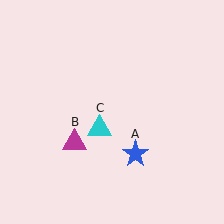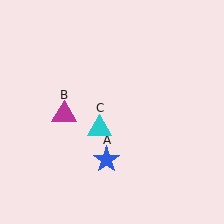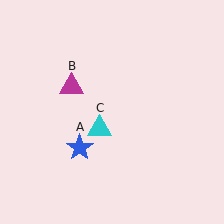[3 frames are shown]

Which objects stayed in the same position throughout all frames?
Cyan triangle (object C) remained stationary.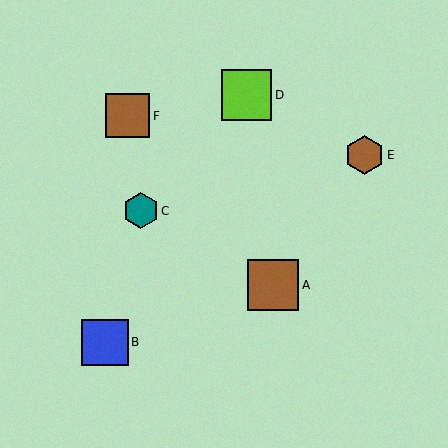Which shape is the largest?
The brown square (labeled A) is the largest.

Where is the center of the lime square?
The center of the lime square is at (247, 95).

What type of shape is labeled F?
Shape F is a brown square.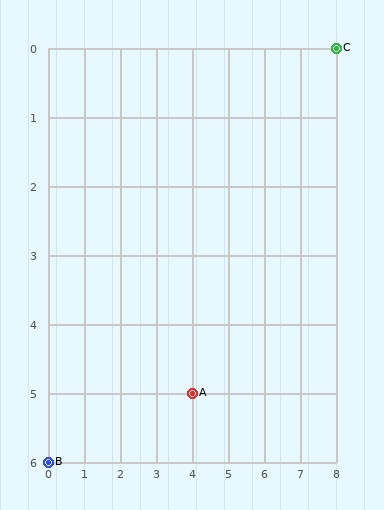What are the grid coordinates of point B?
Point B is at grid coordinates (0, 6).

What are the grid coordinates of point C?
Point C is at grid coordinates (8, 0).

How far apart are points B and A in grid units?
Points B and A are 4 columns and 1 row apart (about 4.1 grid units diagonally).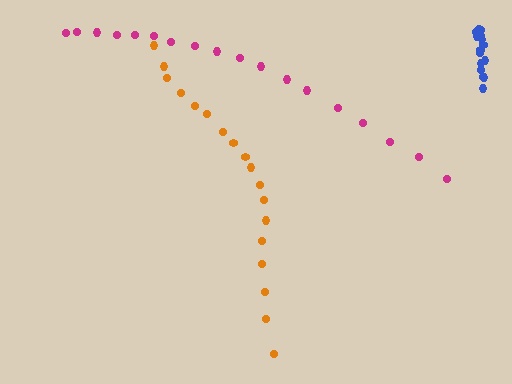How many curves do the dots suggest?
There are 3 distinct paths.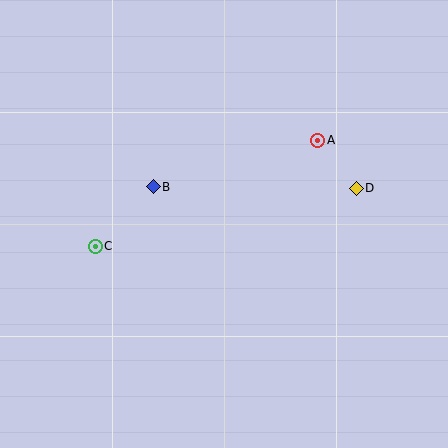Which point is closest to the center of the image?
Point B at (153, 187) is closest to the center.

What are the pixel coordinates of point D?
Point D is at (356, 188).